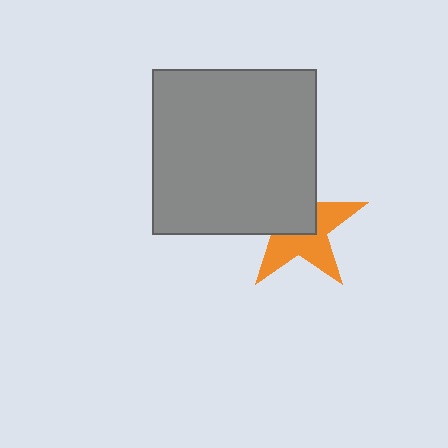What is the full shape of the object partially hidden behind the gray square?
The partially hidden object is an orange star.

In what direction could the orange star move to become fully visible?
The orange star could move toward the lower-right. That would shift it out from behind the gray square entirely.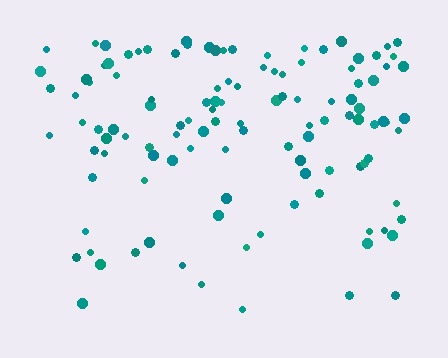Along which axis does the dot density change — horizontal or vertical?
Vertical.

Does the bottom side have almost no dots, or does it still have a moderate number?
Still a moderate number, just noticeably fewer than the top.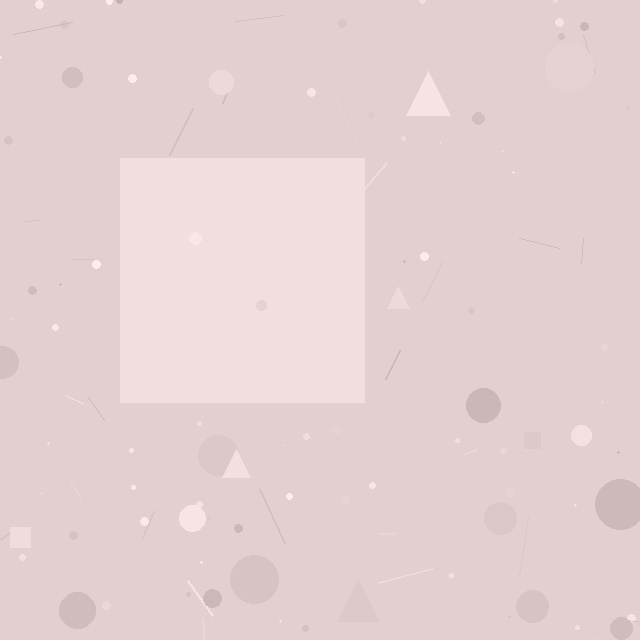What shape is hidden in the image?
A square is hidden in the image.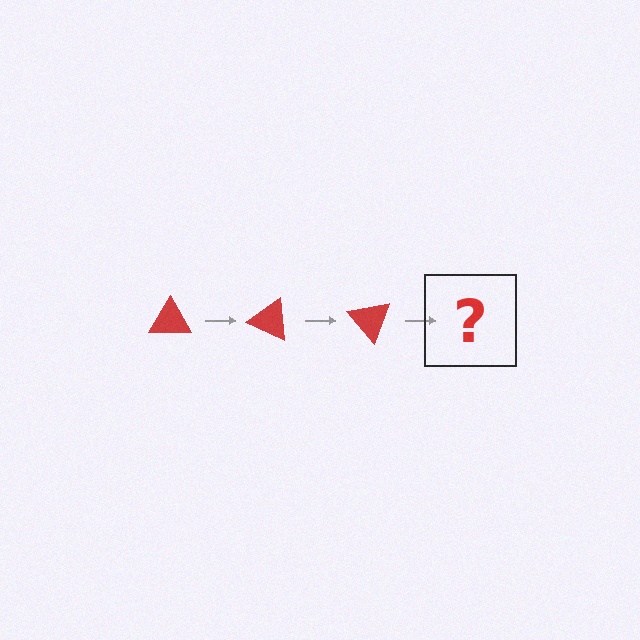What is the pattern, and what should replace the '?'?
The pattern is that the triangle rotates 25 degrees each step. The '?' should be a red triangle rotated 75 degrees.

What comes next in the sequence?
The next element should be a red triangle rotated 75 degrees.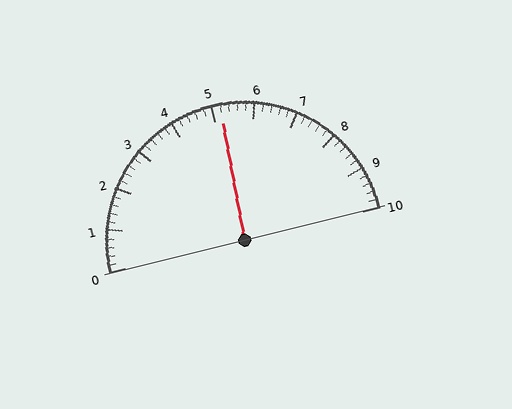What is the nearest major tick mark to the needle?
The nearest major tick mark is 5.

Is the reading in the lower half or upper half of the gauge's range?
The reading is in the upper half of the range (0 to 10).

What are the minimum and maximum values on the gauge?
The gauge ranges from 0 to 10.